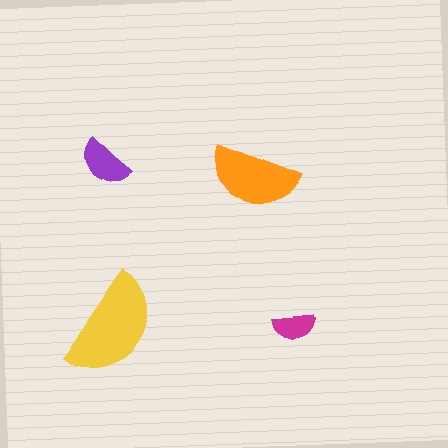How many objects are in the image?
There are 4 objects in the image.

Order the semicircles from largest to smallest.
the yellow one, the orange one, the purple one, the magenta one.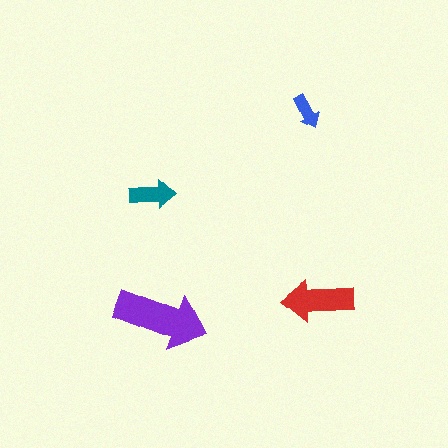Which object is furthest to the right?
The red arrow is rightmost.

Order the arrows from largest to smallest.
the purple one, the red one, the teal one, the blue one.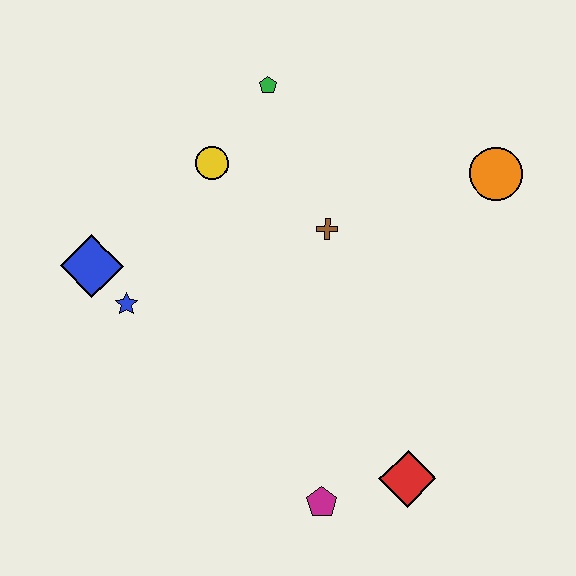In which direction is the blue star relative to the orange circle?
The blue star is to the left of the orange circle.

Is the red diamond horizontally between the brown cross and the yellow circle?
No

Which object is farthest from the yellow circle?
The red diamond is farthest from the yellow circle.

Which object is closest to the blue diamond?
The blue star is closest to the blue diamond.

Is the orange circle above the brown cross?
Yes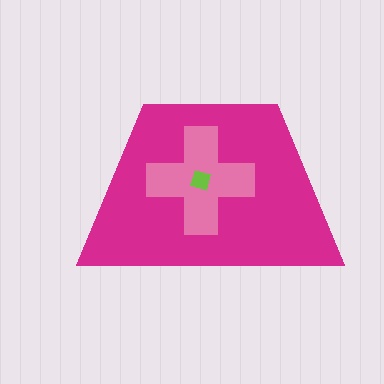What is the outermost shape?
The magenta trapezoid.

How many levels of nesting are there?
3.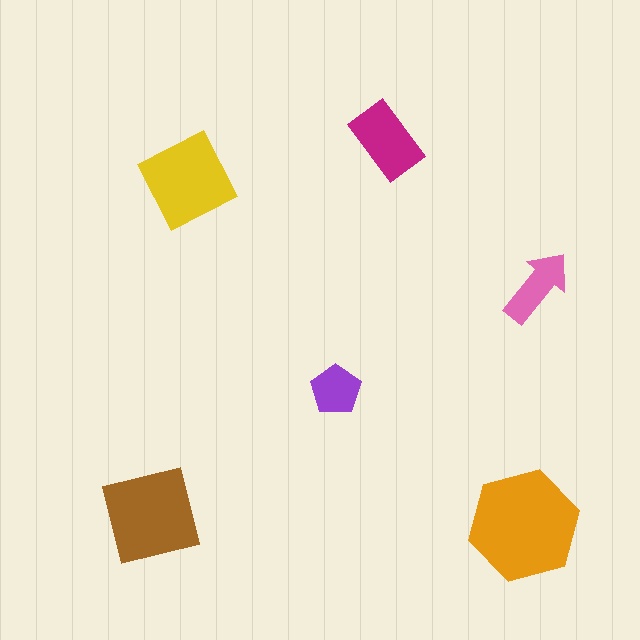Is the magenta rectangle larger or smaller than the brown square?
Smaller.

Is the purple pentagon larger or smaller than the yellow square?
Smaller.